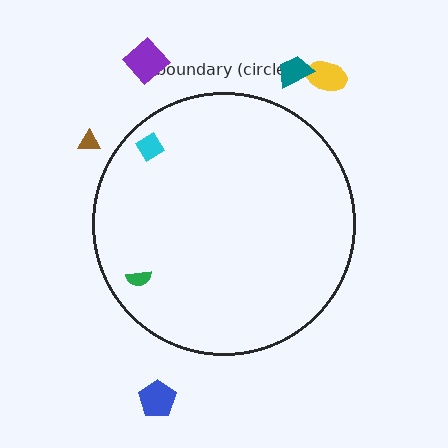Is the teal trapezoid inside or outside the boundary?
Outside.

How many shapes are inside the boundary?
2 inside, 5 outside.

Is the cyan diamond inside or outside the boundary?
Inside.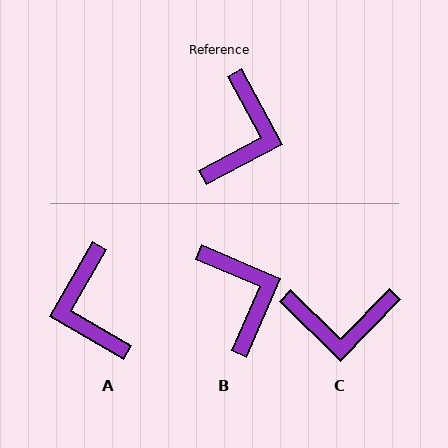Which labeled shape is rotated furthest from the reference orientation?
A, about 148 degrees away.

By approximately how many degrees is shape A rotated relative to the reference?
Approximately 148 degrees clockwise.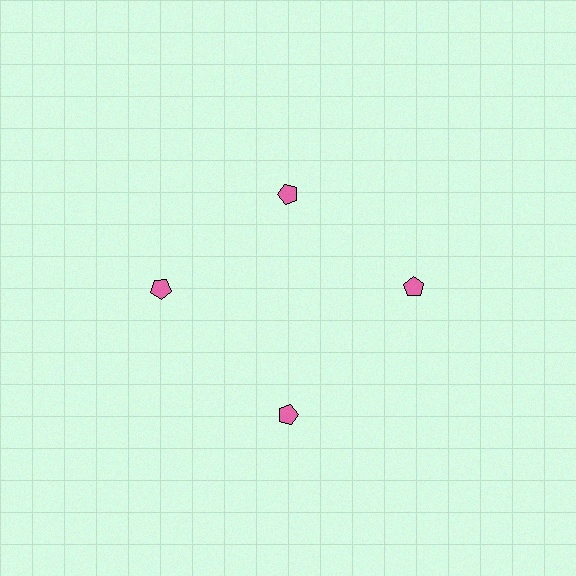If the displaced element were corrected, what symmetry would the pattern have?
It would have 4-fold rotational symmetry — the pattern would map onto itself every 90 degrees.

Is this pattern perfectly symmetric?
No. The 4 pink pentagons are arranged in a ring, but one element near the 12 o'clock position is pulled inward toward the center, breaking the 4-fold rotational symmetry.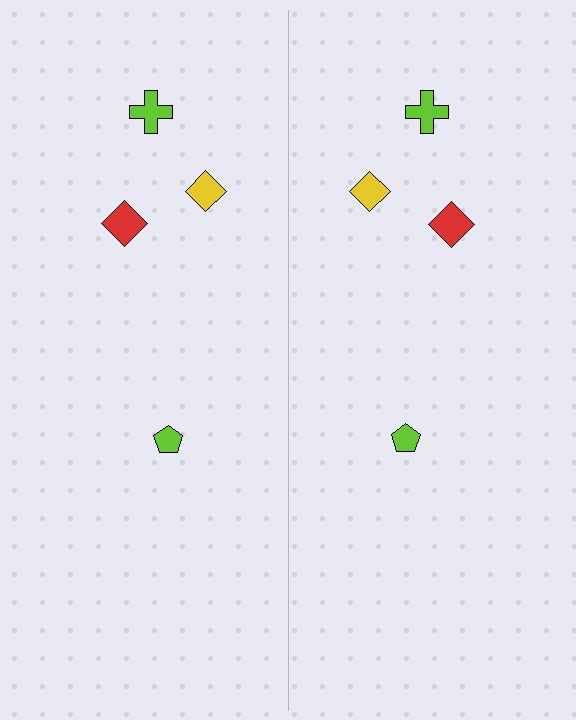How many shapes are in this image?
There are 8 shapes in this image.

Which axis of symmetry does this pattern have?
The pattern has a vertical axis of symmetry running through the center of the image.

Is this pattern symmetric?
Yes, this pattern has bilateral (reflection) symmetry.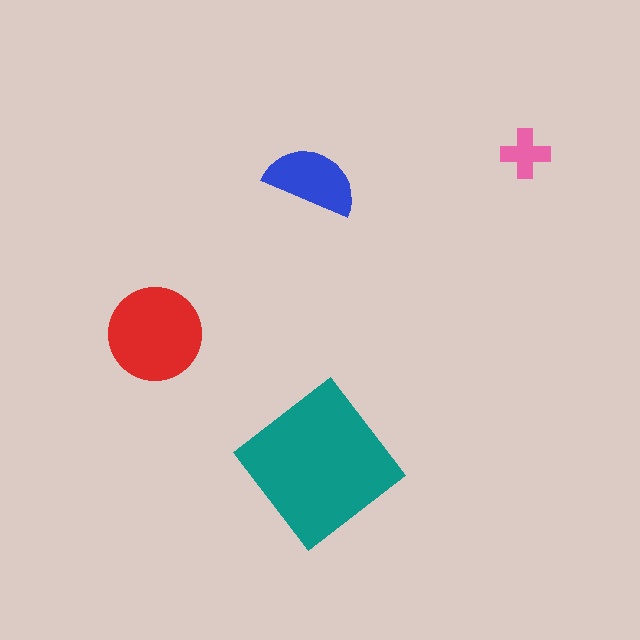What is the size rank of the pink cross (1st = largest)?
4th.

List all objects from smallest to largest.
The pink cross, the blue semicircle, the red circle, the teal diamond.